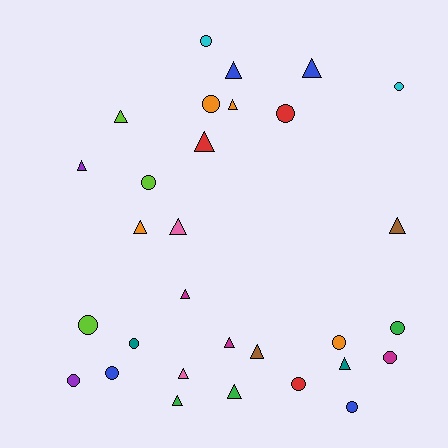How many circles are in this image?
There are 14 circles.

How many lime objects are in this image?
There are 3 lime objects.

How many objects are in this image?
There are 30 objects.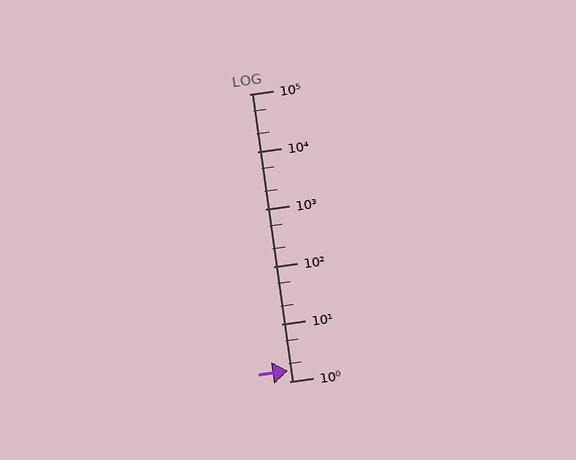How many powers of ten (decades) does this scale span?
The scale spans 5 decades, from 1 to 100000.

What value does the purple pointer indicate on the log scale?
The pointer indicates approximately 1.5.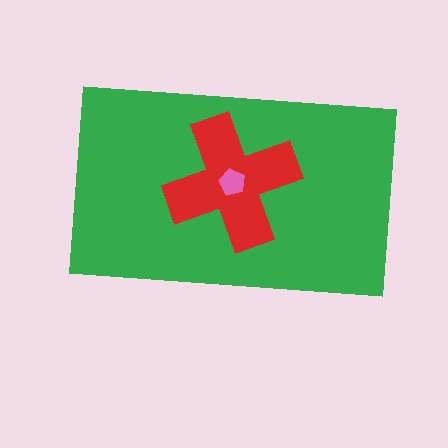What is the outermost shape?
The green rectangle.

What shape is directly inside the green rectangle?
The red cross.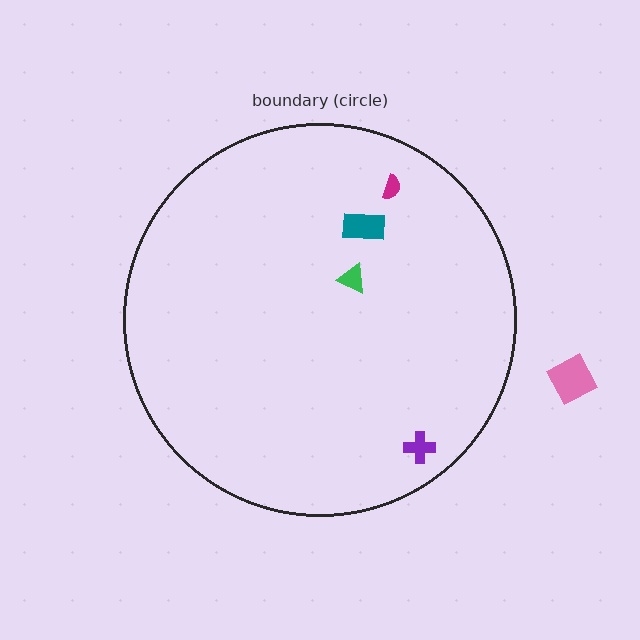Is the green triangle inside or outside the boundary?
Inside.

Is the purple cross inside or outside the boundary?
Inside.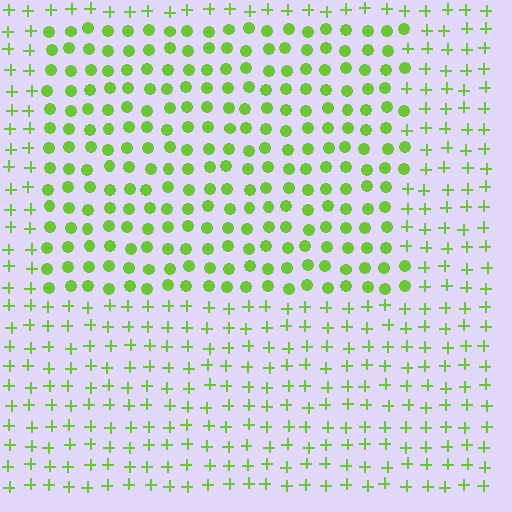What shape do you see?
I see a rectangle.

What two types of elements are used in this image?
The image uses circles inside the rectangle region and plus signs outside it.